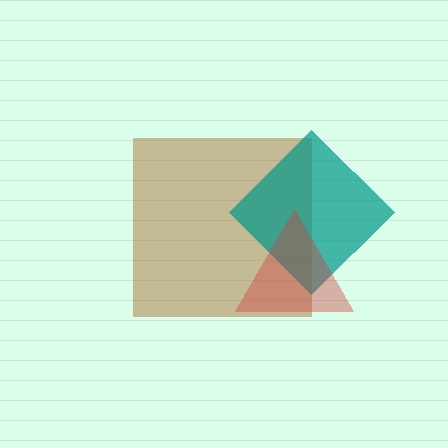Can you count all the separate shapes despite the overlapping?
Yes, there are 3 separate shapes.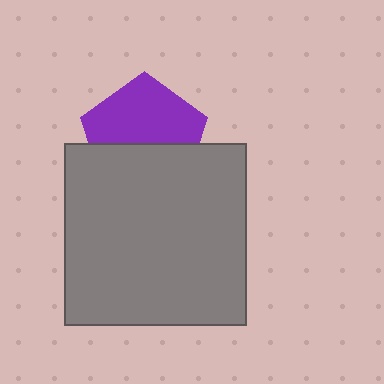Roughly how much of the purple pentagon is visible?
About half of it is visible (roughly 57%).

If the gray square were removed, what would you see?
You would see the complete purple pentagon.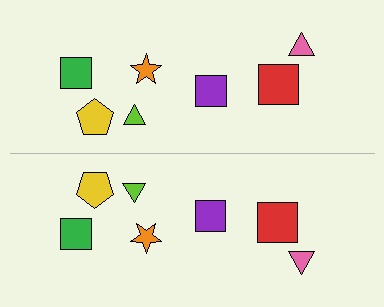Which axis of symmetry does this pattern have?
The pattern has a horizontal axis of symmetry running through the center of the image.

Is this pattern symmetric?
Yes, this pattern has bilateral (reflection) symmetry.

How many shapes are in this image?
There are 14 shapes in this image.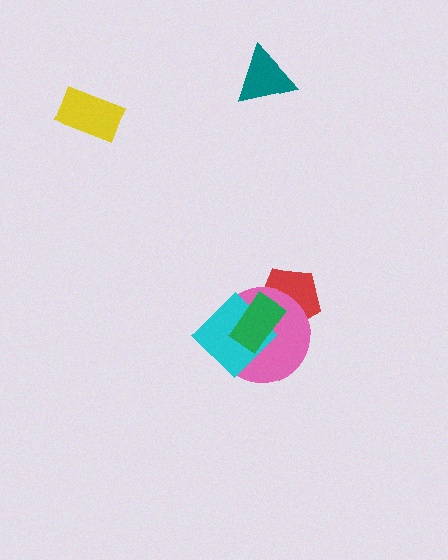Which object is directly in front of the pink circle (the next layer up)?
The cyan diamond is directly in front of the pink circle.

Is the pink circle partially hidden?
Yes, it is partially covered by another shape.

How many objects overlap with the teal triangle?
0 objects overlap with the teal triangle.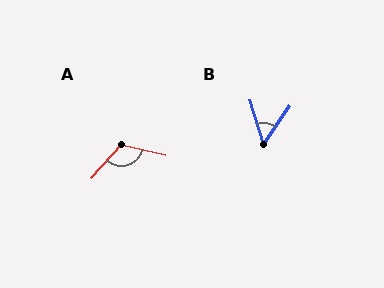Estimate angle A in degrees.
Approximately 117 degrees.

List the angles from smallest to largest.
B (52°), A (117°).